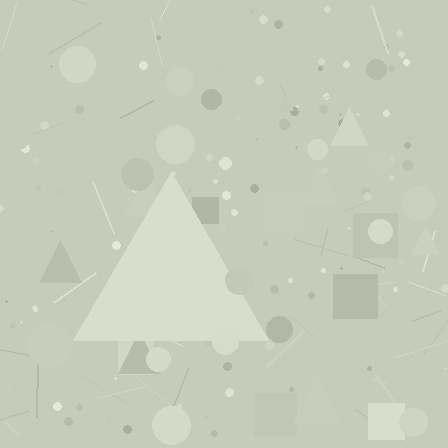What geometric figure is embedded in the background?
A triangle is embedded in the background.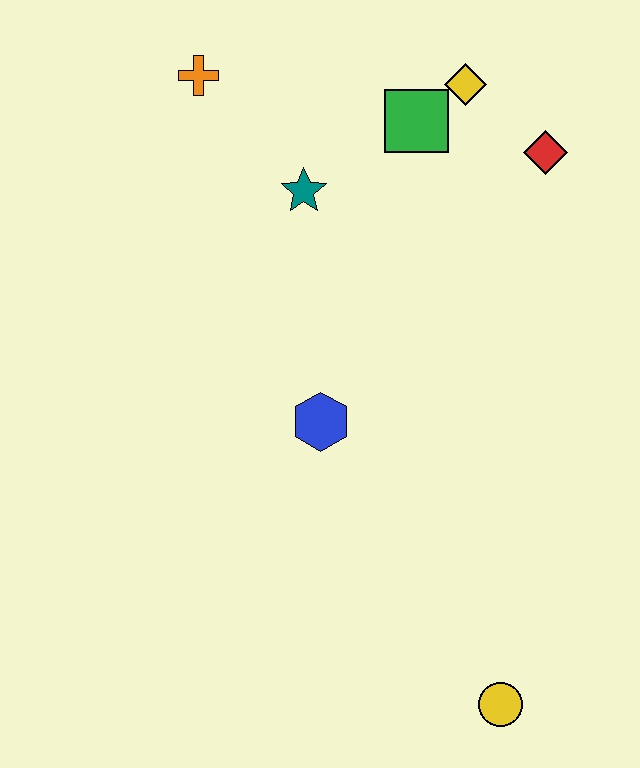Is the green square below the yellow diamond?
Yes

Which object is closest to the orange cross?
The teal star is closest to the orange cross.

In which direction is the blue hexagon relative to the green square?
The blue hexagon is below the green square.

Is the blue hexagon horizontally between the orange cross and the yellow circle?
Yes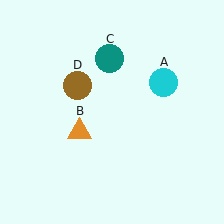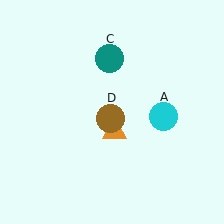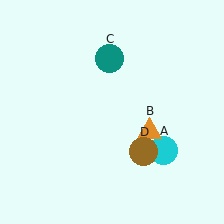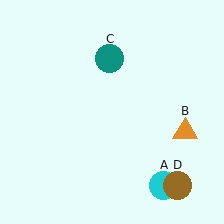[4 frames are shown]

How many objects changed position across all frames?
3 objects changed position: cyan circle (object A), orange triangle (object B), brown circle (object D).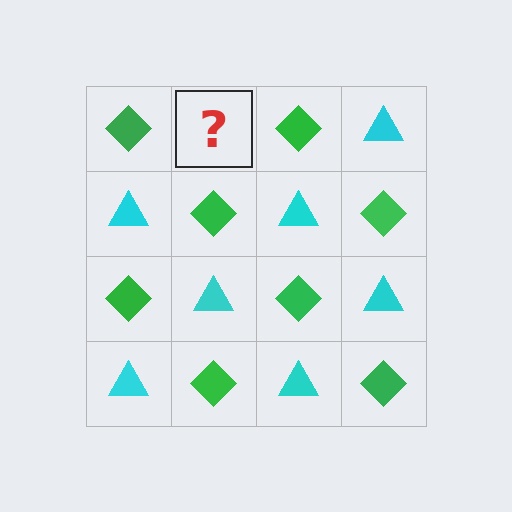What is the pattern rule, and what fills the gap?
The rule is that it alternates green diamond and cyan triangle in a checkerboard pattern. The gap should be filled with a cyan triangle.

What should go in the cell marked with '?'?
The missing cell should contain a cyan triangle.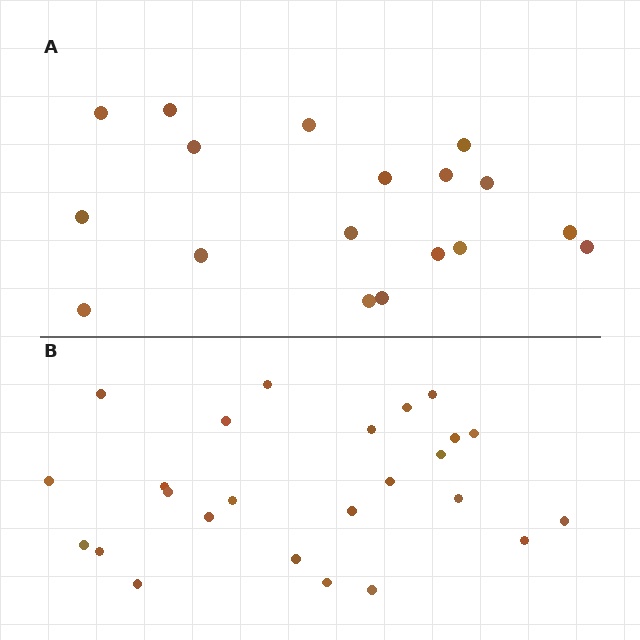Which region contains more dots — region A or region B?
Region B (the bottom region) has more dots.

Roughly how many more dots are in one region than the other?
Region B has roughly 8 or so more dots than region A.